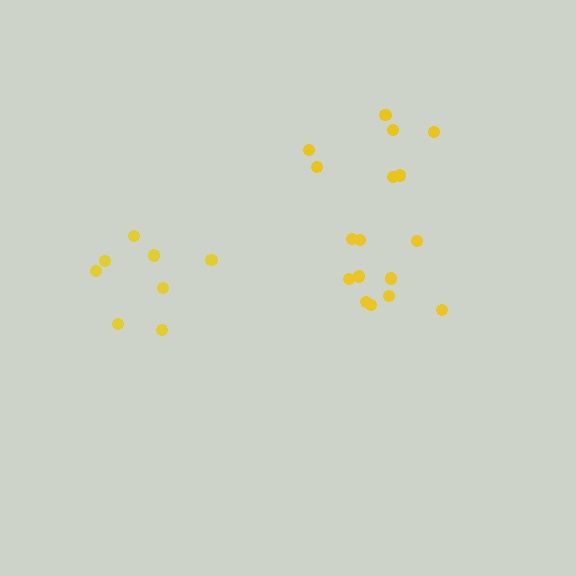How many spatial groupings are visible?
There are 3 spatial groupings.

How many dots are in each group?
Group 1: 8 dots, Group 2: 10 dots, Group 3: 7 dots (25 total).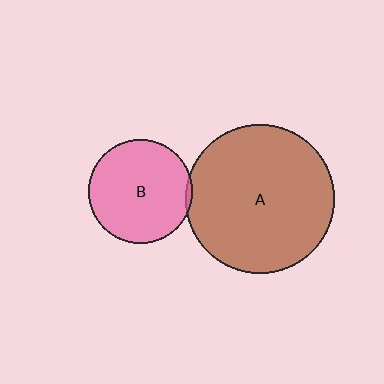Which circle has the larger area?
Circle A (brown).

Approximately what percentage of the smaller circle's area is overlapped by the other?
Approximately 5%.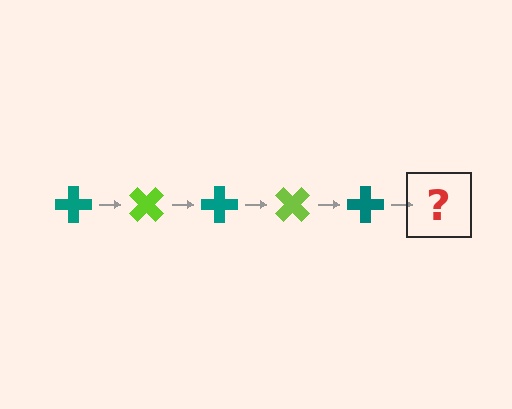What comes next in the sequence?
The next element should be a lime cross, rotated 225 degrees from the start.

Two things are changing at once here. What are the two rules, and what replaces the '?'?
The two rules are that it rotates 45 degrees each step and the color cycles through teal and lime. The '?' should be a lime cross, rotated 225 degrees from the start.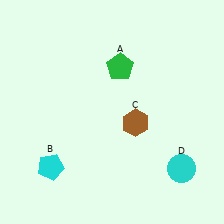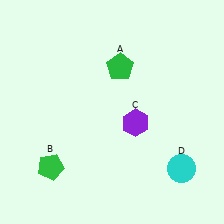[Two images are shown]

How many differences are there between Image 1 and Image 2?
There are 2 differences between the two images.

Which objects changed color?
B changed from cyan to green. C changed from brown to purple.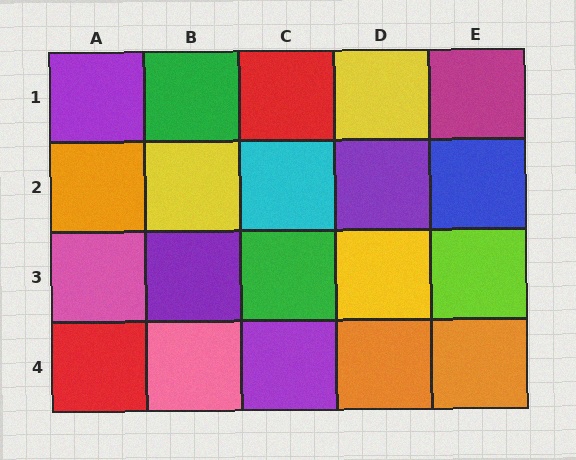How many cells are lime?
1 cell is lime.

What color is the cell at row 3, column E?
Lime.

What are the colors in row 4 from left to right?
Red, pink, purple, orange, orange.